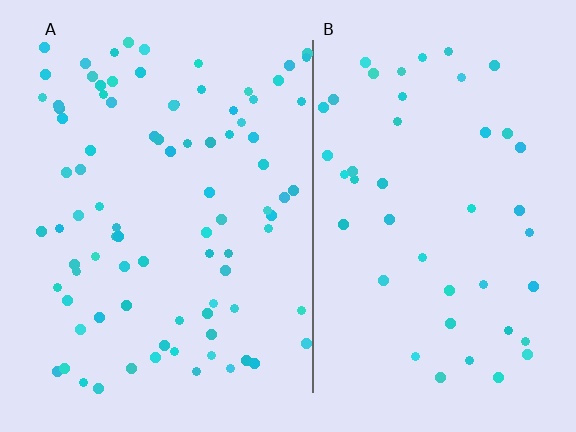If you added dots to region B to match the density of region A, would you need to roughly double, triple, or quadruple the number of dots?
Approximately double.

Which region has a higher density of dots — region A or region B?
A (the left).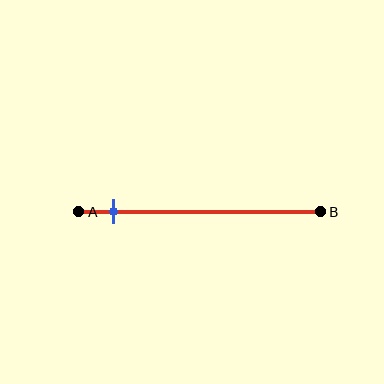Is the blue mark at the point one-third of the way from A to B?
No, the mark is at about 15% from A, not at the 33% one-third point.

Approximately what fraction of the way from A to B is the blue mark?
The blue mark is approximately 15% of the way from A to B.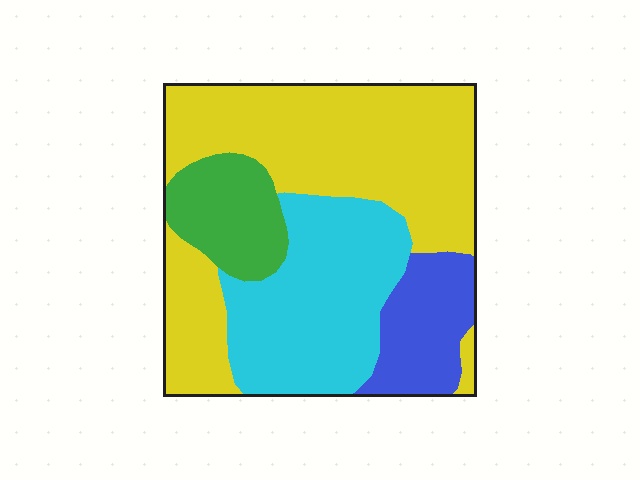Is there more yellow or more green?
Yellow.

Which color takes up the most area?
Yellow, at roughly 50%.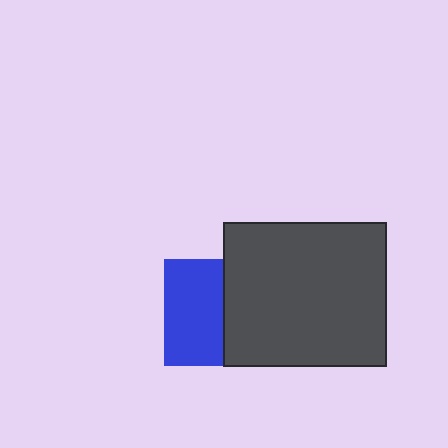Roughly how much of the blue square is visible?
About half of it is visible (roughly 56%).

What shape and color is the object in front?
The object in front is a dark gray rectangle.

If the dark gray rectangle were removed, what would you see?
You would see the complete blue square.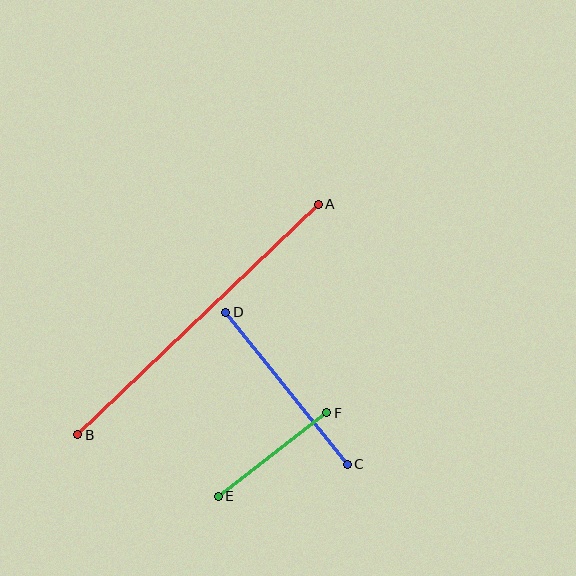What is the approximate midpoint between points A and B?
The midpoint is at approximately (198, 319) pixels.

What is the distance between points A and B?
The distance is approximately 333 pixels.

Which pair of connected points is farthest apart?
Points A and B are farthest apart.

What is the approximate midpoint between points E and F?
The midpoint is at approximately (273, 454) pixels.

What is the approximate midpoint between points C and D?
The midpoint is at approximately (287, 388) pixels.